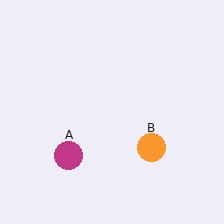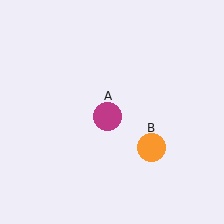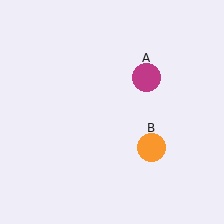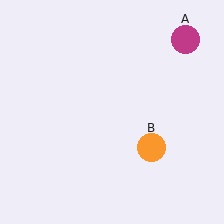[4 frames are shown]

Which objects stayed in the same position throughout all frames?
Orange circle (object B) remained stationary.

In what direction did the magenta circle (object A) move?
The magenta circle (object A) moved up and to the right.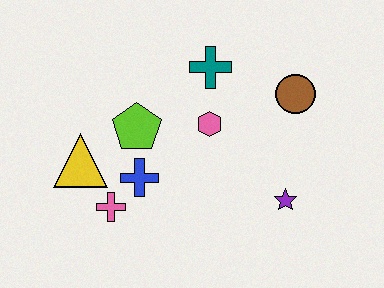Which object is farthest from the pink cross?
The brown circle is farthest from the pink cross.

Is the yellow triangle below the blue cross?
No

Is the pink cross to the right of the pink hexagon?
No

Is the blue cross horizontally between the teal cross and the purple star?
No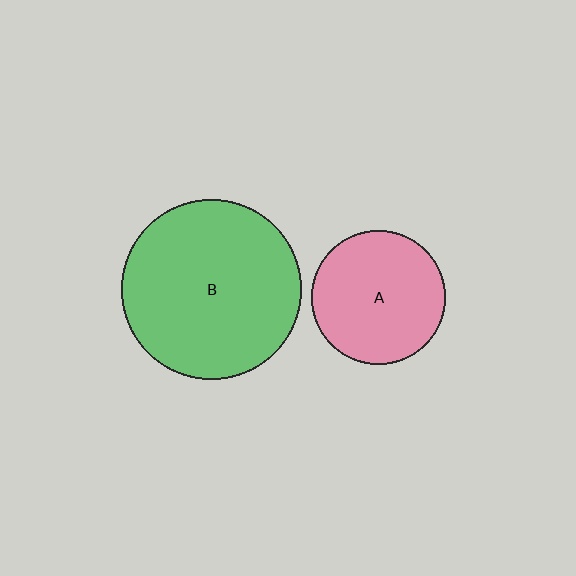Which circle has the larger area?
Circle B (green).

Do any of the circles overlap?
No, none of the circles overlap.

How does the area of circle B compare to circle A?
Approximately 1.8 times.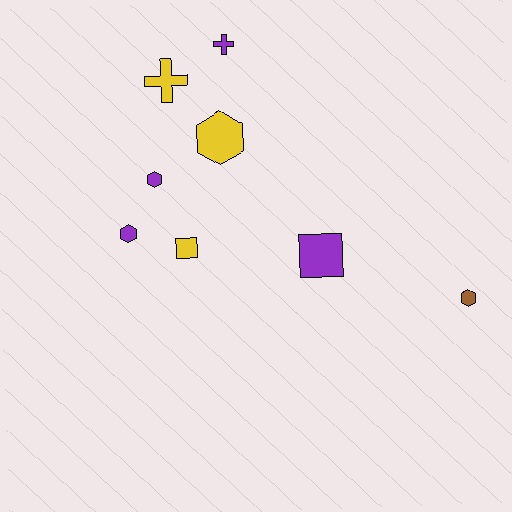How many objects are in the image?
There are 8 objects.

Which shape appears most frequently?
Hexagon, with 4 objects.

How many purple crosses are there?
There is 1 purple cross.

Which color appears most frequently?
Purple, with 4 objects.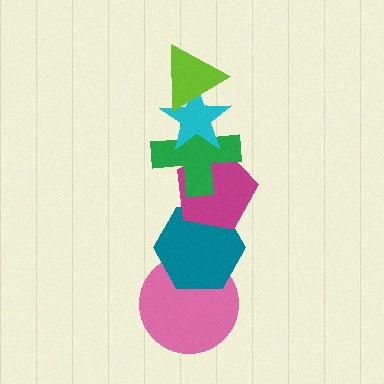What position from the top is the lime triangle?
The lime triangle is 1st from the top.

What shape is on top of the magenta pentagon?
The green cross is on top of the magenta pentagon.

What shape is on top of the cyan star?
The lime triangle is on top of the cyan star.